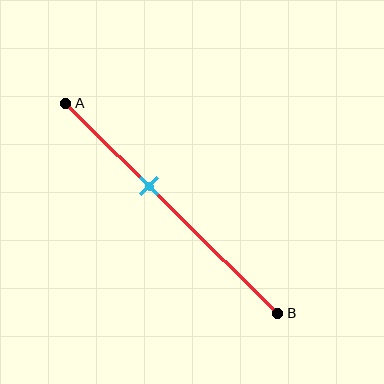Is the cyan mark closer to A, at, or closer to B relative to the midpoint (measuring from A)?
The cyan mark is closer to point A than the midpoint of segment AB.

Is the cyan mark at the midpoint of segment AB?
No, the mark is at about 40% from A, not at the 50% midpoint.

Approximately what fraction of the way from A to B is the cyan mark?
The cyan mark is approximately 40% of the way from A to B.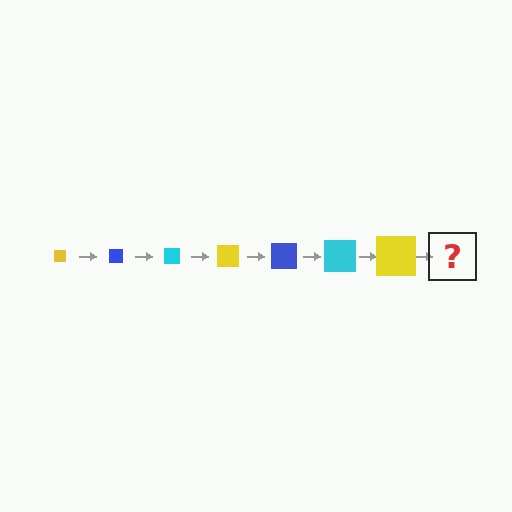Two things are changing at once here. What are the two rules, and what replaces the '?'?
The two rules are that the square grows larger each step and the color cycles through yellow, blue, and cyan. The '?' should be a blue square, larger than the previous one.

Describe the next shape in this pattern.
It should be a blue square, larger than the previous one.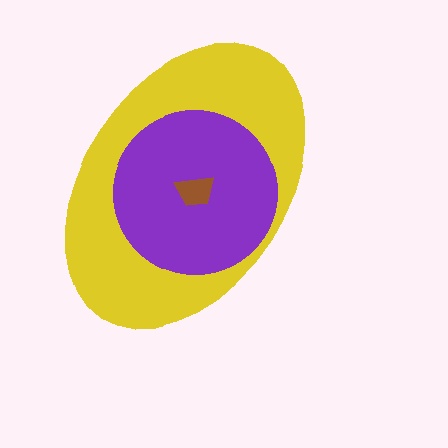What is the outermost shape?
The yellow ellipse.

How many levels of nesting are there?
3.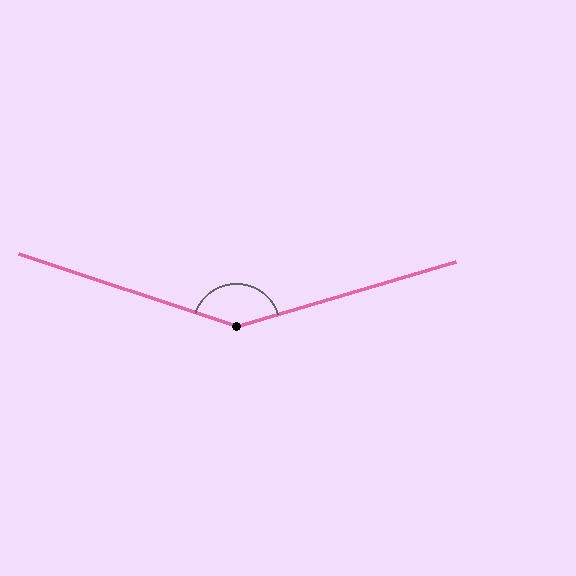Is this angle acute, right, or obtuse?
It is obtuse.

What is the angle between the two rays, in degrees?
Approximately 145 degrees.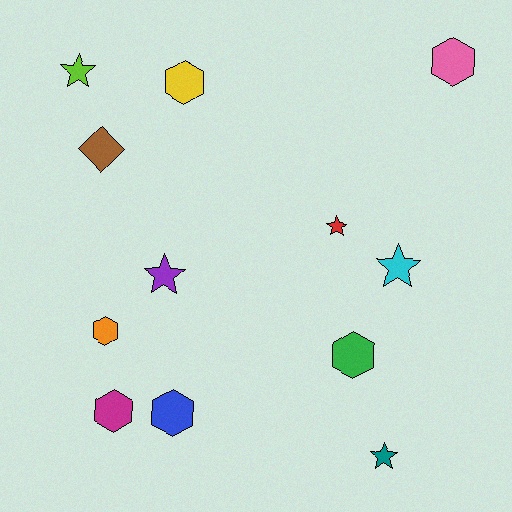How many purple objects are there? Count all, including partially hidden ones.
There is 1 purple object.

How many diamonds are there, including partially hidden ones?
There is 1 diamond.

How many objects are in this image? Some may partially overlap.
There are 12 objects.